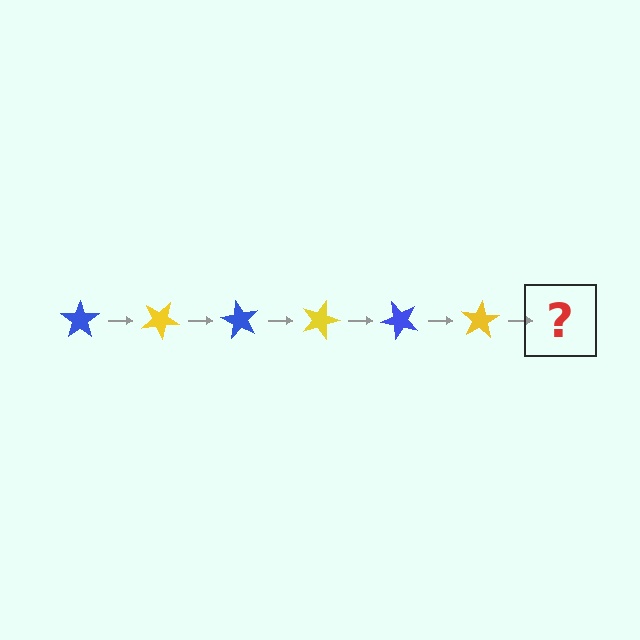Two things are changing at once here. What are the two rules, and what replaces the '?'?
The two rules are that it rotates 30 degrees each step and the color cycles through blue and yellow. The '?' should be a blue star, rotated 180 degrees from the start.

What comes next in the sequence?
The next element should be a blue star, rotated 180 degrees from the start.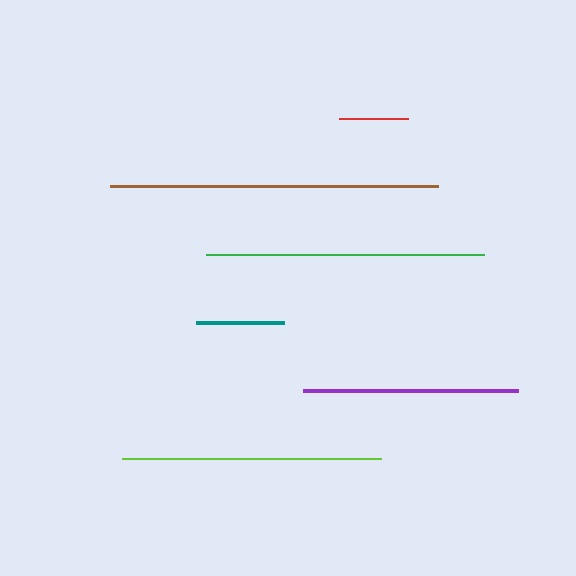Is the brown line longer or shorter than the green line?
The brown line is longer than the green line.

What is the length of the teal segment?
The teal segment is approximately 89 pixels long.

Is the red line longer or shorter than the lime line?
The lime line is longer than the red line.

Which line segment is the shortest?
The red line is the shortest at approximately 69 pixels.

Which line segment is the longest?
The brown line is the longest at approximately 329 pixels.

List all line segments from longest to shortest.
From longest to shortest: brown, green, lime, purple, teal, red.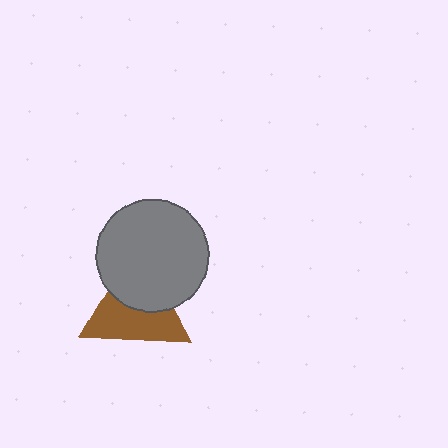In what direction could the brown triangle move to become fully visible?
The brown triangle could move down. That would shift it out from behind the gray circle entirely.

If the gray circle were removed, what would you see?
You would see the complete brown triangle.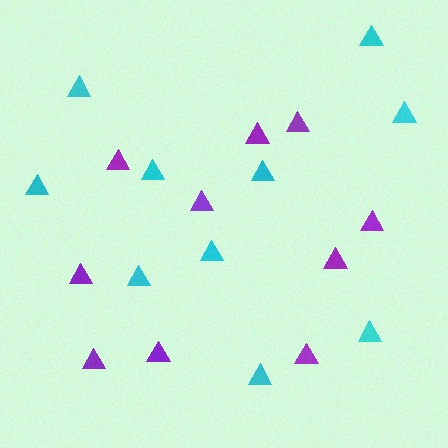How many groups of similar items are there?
There are 2 groups: one group of purple triangles (10) and one group of cyan triangles (10).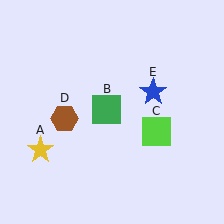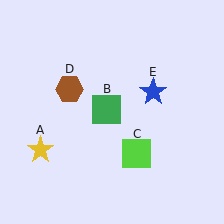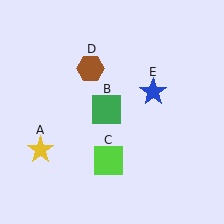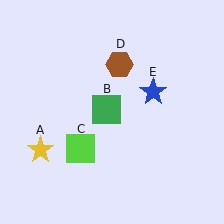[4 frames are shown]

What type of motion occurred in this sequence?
The lime square (object C), brown hexagon (object D) rotated clockwise around the center of the scene.